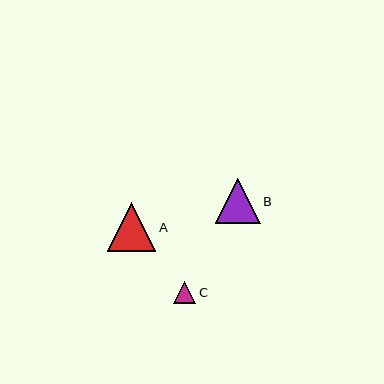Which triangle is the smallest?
Triangle C is the smallest with a size of approximately 22 pixels.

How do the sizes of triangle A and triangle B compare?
Triangle A and triangle B are approximately the same size.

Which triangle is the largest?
Triangle A is the largest with a size of approximately 48 pixels.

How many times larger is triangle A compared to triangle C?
Triangle A is approximately 2.2 times the size of triangle C.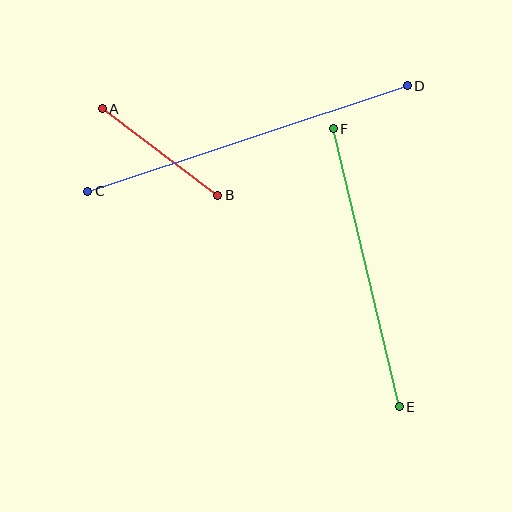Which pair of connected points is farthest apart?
Points C and D are farthest apart.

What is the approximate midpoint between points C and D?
The midpoint is at approximately (247, 139) pixels.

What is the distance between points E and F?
The distance is approximately 286 pixels.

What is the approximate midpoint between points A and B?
The midpoint is at approximately (160, 152) pixels.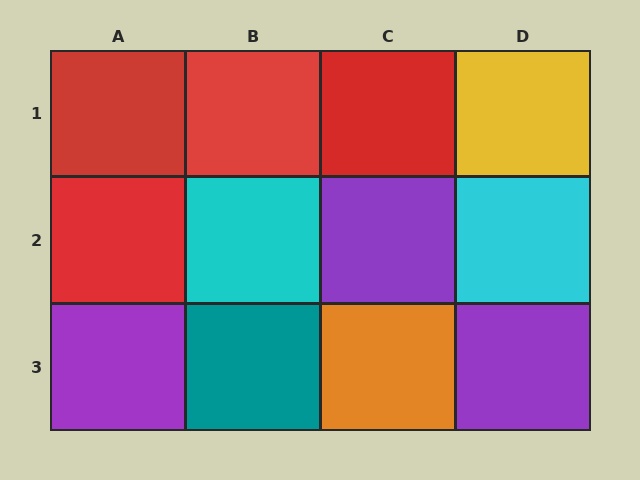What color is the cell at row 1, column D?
Yellow.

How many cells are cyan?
2 cells are cyan.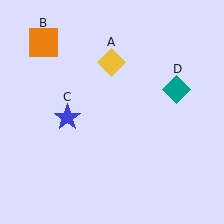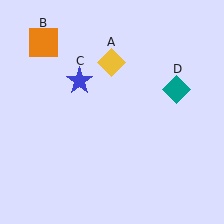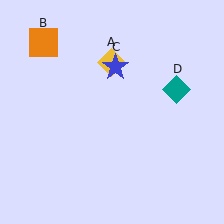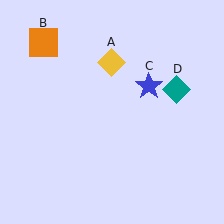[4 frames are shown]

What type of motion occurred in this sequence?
The blue star (object C) rotated clockwise around the center of the scene.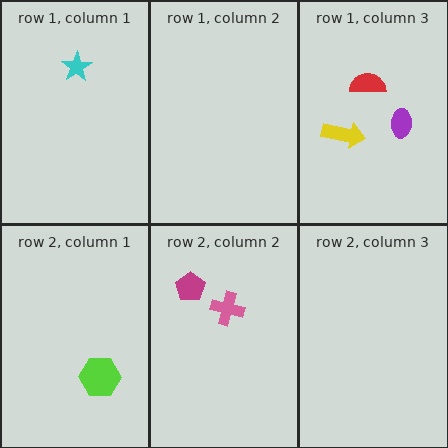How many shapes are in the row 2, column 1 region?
1.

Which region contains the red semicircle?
The row 1, column 3 region.